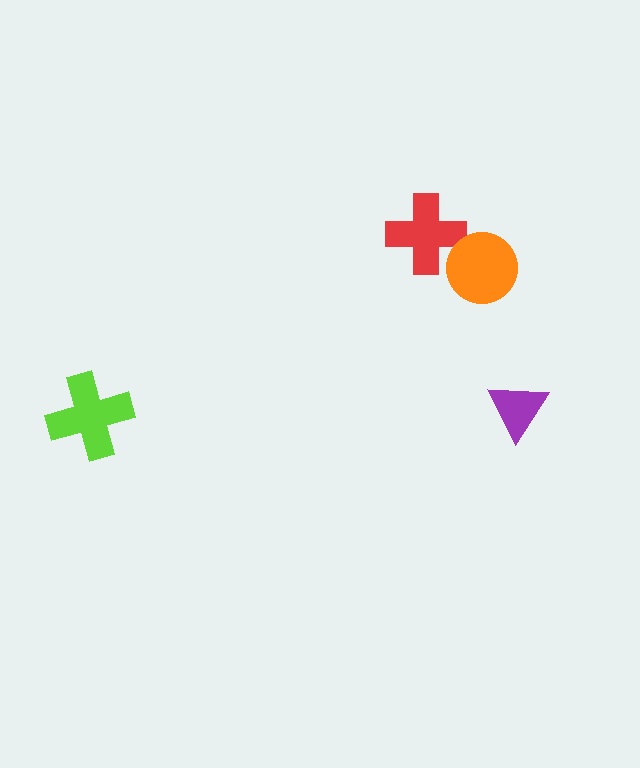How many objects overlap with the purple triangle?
0 objects overlap with the purple triangle.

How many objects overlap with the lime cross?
0 objects overlap with the lime cross.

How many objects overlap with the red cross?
1 object overlaps with the red cross.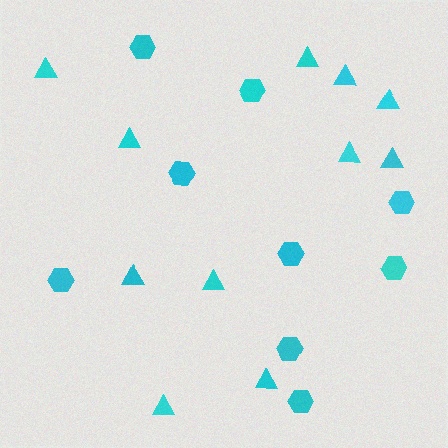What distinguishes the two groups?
There are 2 groups: one group of triangles (11) and one group of hexagons (9).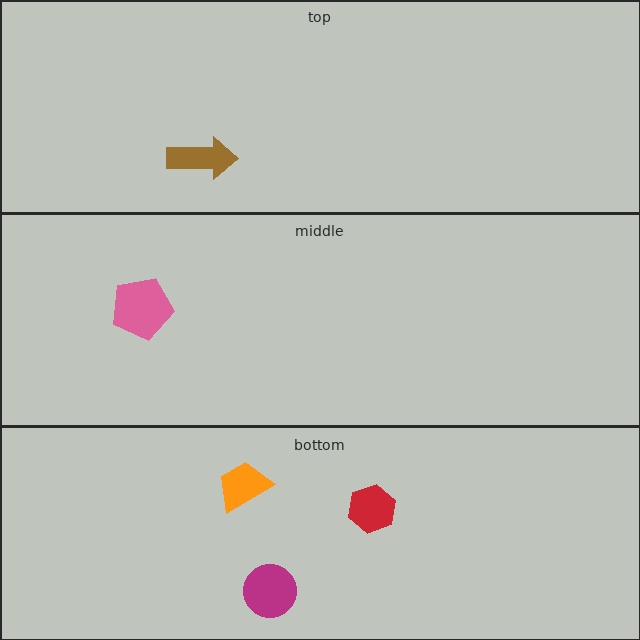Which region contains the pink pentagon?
The middle region.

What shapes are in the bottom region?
The red hexagon, the magenta circle, the orange trapezoid.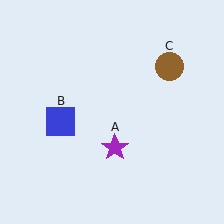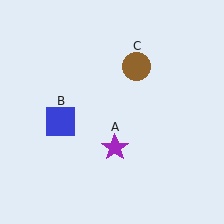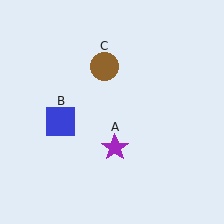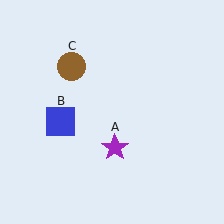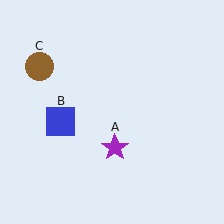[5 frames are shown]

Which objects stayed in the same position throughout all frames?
Purple star (object A) and blue square (object B) remained stationary.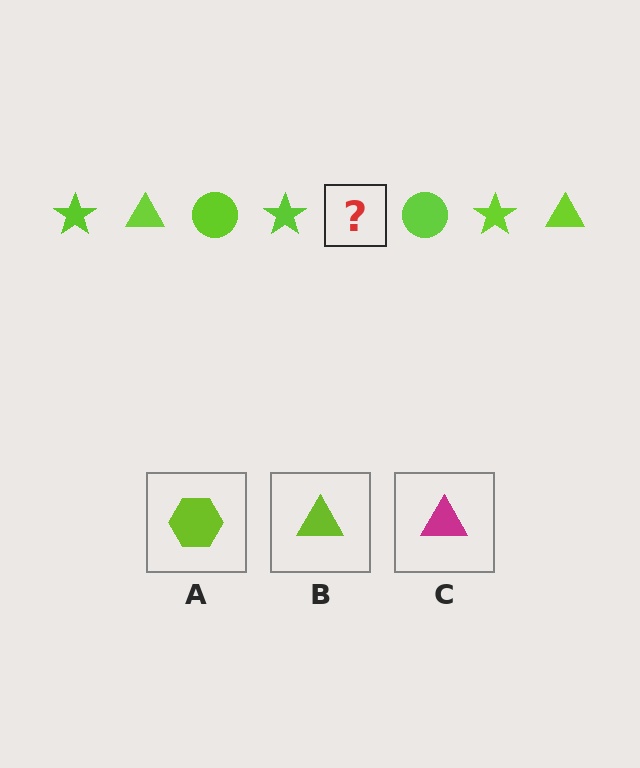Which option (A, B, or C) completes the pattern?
B.